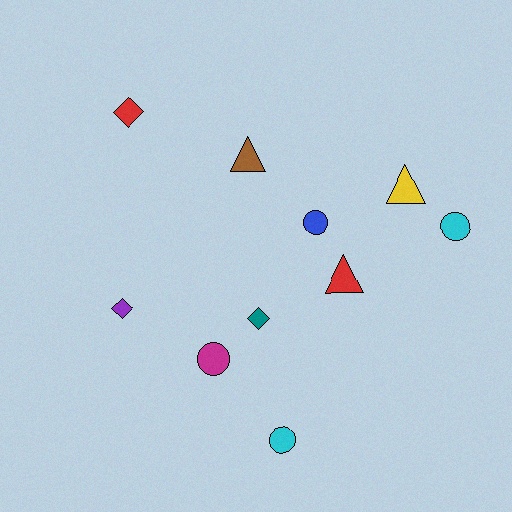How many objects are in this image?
There are 10 objects.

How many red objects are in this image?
There are 2 red objects.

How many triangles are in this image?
There are 3 triangles.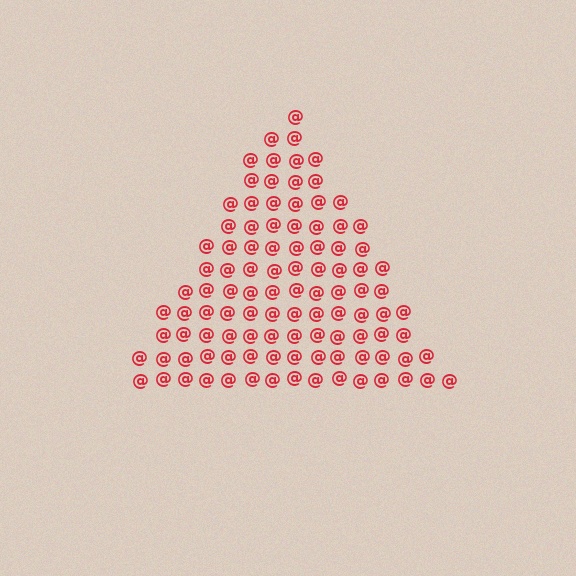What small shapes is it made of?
It is made of small at signs.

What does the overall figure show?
The overall figure shows a triangle.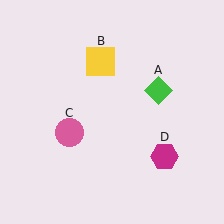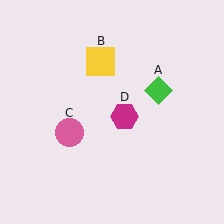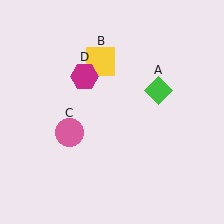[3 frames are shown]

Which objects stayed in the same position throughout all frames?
Green diamond (object A) and yellow square (object B) and pink circle (object C) remained stationary.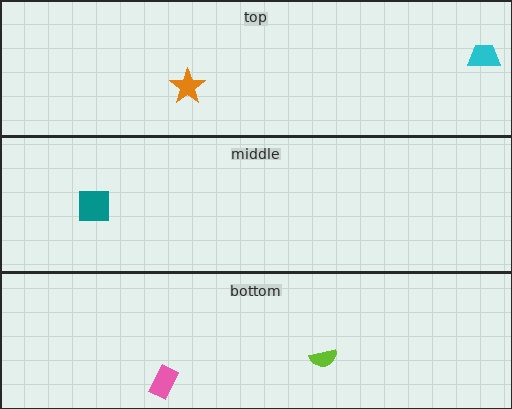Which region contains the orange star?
The top region.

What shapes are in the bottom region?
The pink rectangle, the lime semicircle.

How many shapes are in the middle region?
1.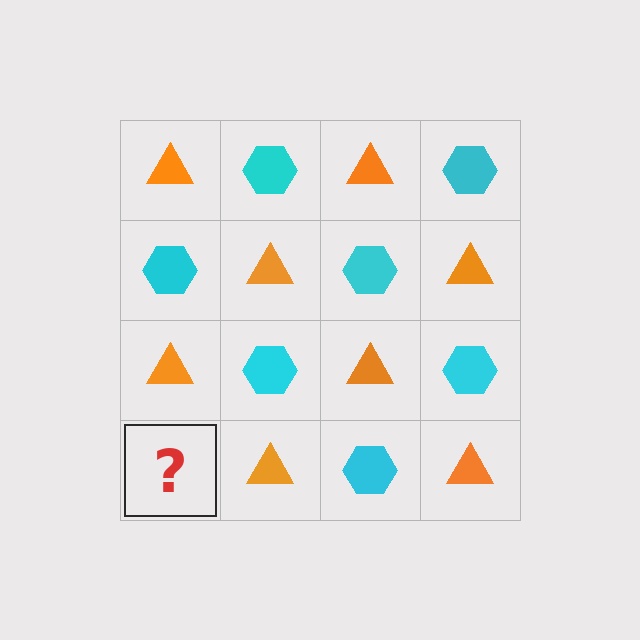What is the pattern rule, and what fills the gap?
The rule is that it alternates orange triangle and cyan hexagon in a checkerboard pattern. The gap should be filled with a cyan hexagon.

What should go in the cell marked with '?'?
The missing cell should contain a cyan hexagon.